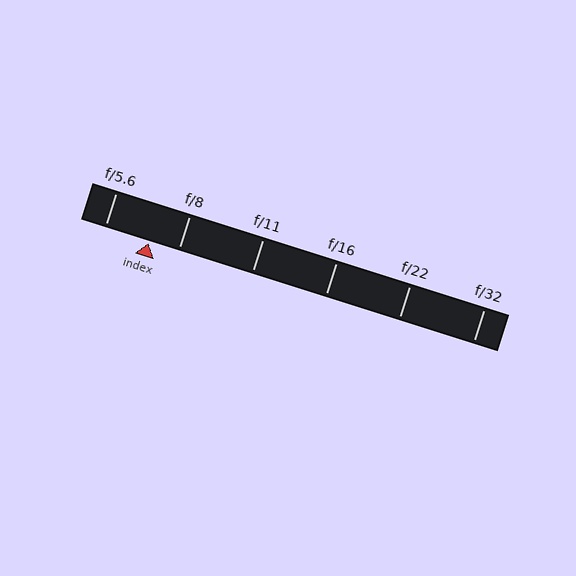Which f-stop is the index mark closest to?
The index mark is closest to f/8.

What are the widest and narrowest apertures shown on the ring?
The widest aperture shown is f/5.6 and the narrowest is f/32.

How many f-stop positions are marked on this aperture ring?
There are 6 f-stop positions marked.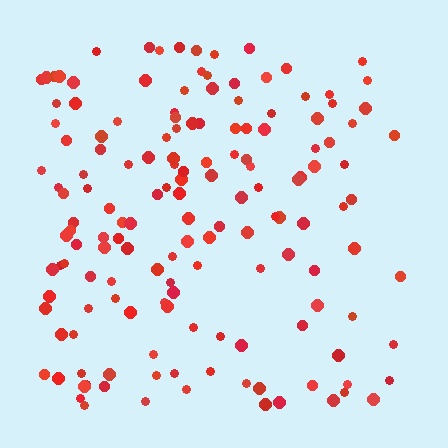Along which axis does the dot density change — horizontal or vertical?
Horizontal.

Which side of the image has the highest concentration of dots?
The left.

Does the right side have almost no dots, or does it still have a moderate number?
Still a moderate number, just noticeably fewer than the left.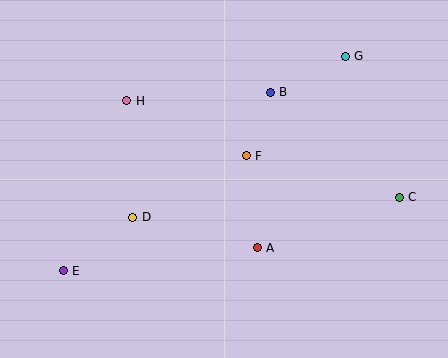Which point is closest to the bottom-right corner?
Point C is closest to the bottom-right corner.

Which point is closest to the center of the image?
Point F at (246, 156) is closest to the center.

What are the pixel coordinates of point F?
Point F is at (246, 156).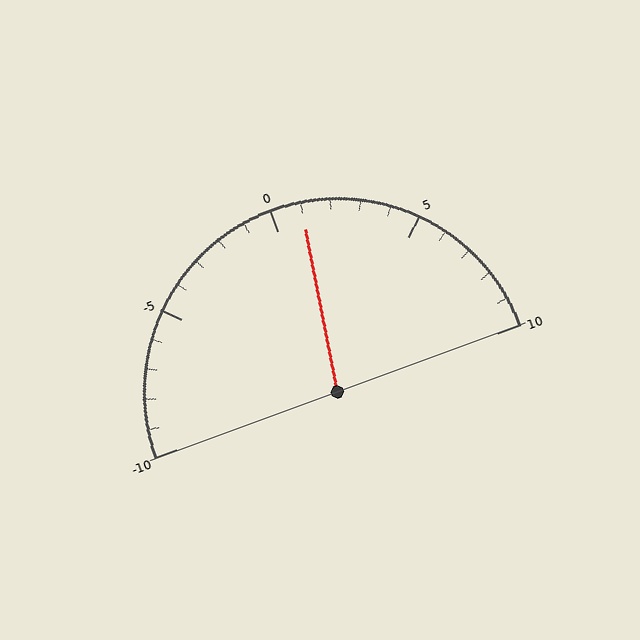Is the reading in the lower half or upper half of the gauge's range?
The reading is in the upper half of the range (-10 to 10).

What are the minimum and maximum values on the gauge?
The gauge ranges from -10 to 10.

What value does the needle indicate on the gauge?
The needle indicates approximately 1.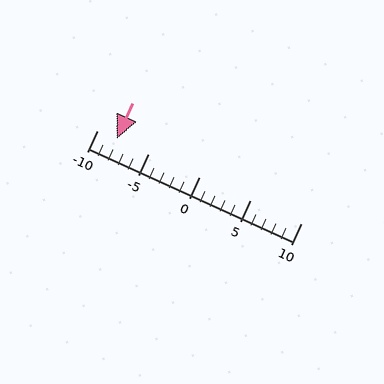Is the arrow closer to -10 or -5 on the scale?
The arrow is closer to -10.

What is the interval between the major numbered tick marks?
The major tick marks are spaced 5 units apart.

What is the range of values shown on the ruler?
The ruler shows values from -10 to 10.